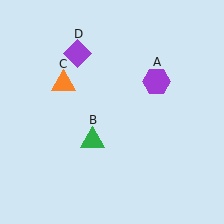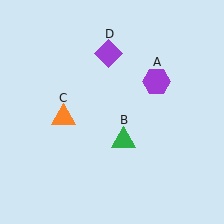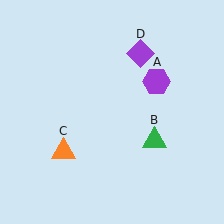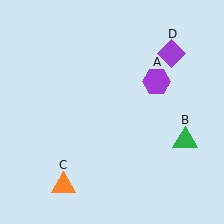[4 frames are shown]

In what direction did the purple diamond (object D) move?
The purple diamond (object D) moved right.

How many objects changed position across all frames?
3 objects changed position: green triangle (object B), orange triangle (object C), purple diamond (object D).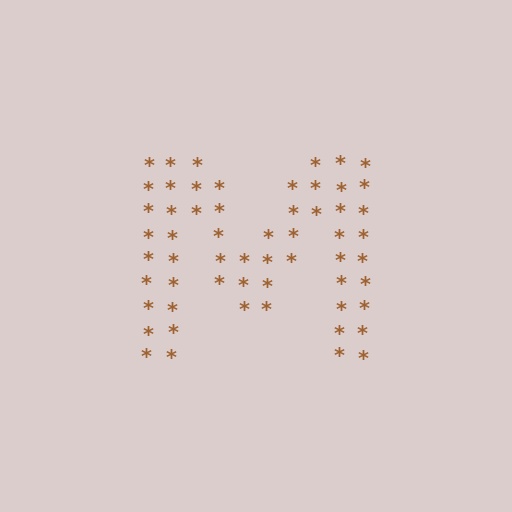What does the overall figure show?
The overall figure shows the letter M.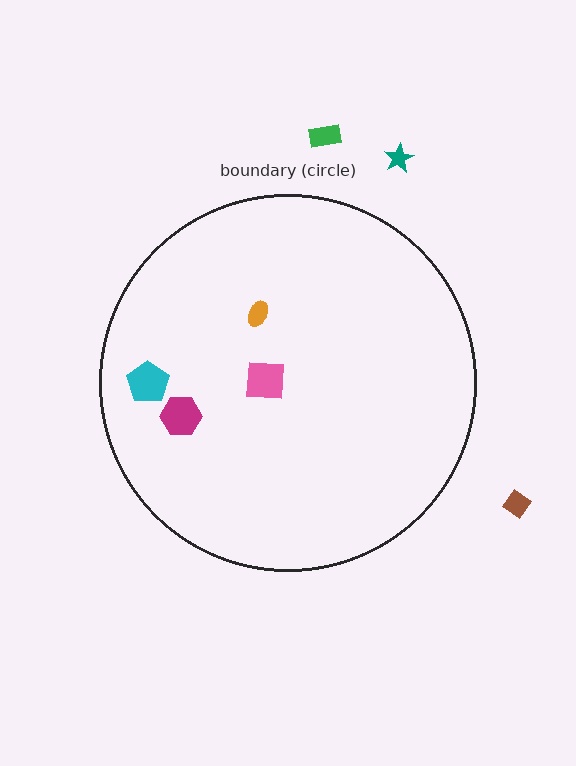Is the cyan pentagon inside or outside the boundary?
Inside.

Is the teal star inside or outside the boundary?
Outside.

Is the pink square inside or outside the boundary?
Inside.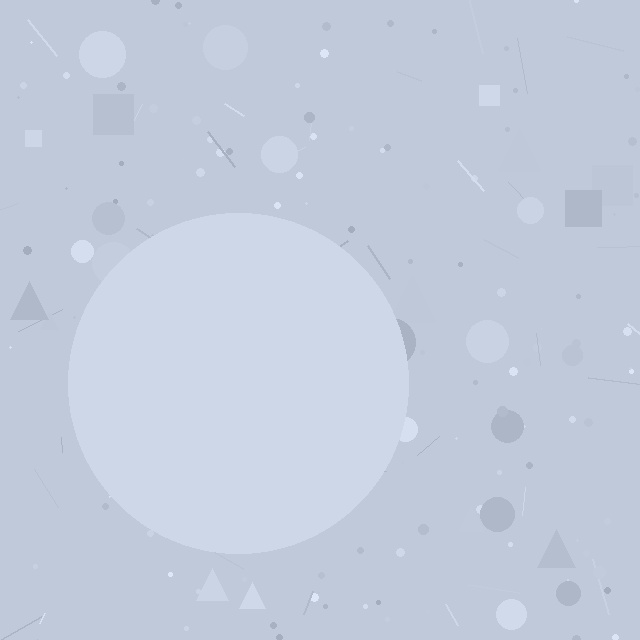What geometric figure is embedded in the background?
A circle is embedded in the background.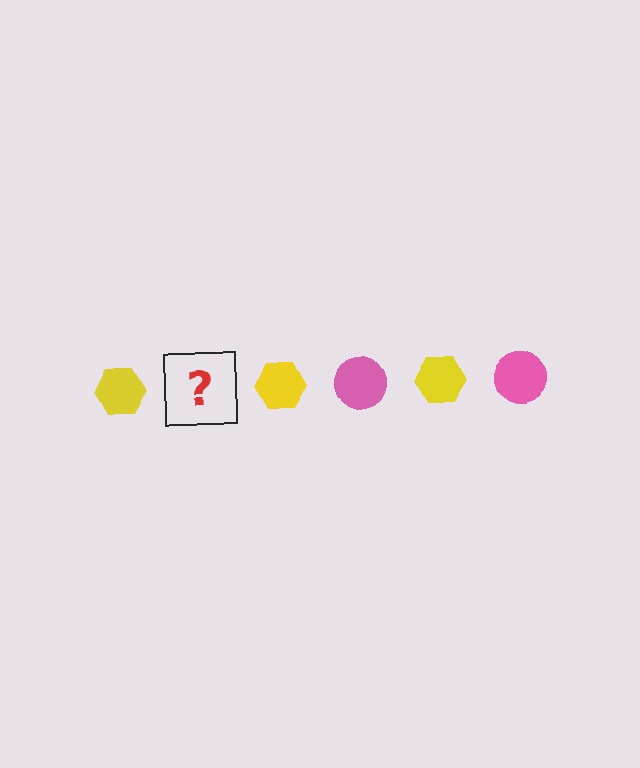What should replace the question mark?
The question mark should be replaced with a pink circle.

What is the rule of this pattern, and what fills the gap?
The rule is that the pattern alternates between yellow hexagon and pink circle. The gap should be filled with a pink circle.